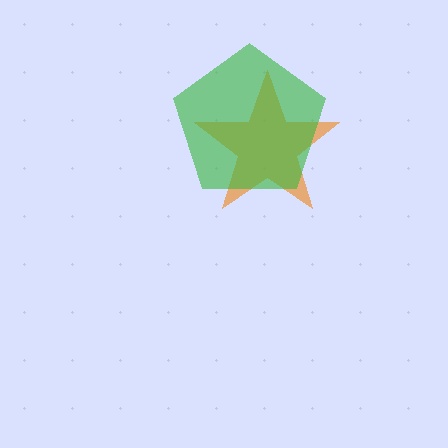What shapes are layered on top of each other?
The layered shapes are: an orange star, a green pentagon.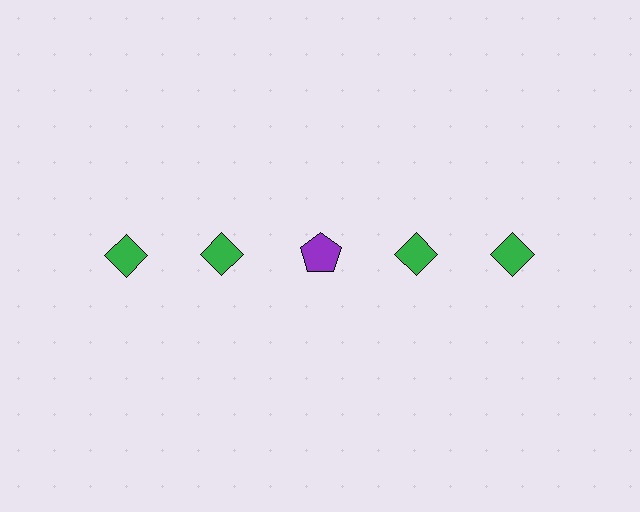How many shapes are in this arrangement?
There are 5 shapes arranged in a grid pattern.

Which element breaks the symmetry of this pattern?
The purple pentagon in the top row, center column breaks the symmetry. All other shapes are green diamonds.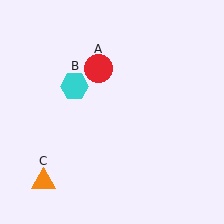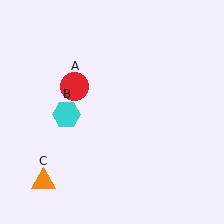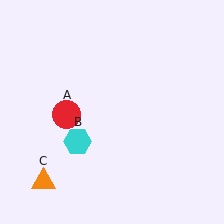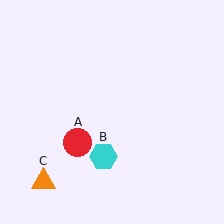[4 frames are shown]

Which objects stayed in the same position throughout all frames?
Orange triangle (object C) remained stationary.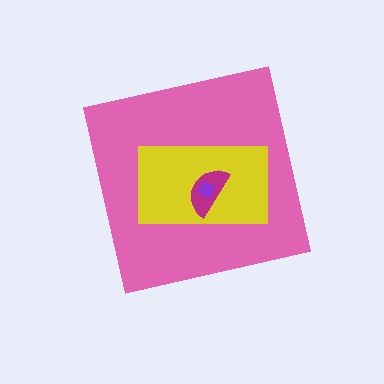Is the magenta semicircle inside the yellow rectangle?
Yes.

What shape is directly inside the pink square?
The yellow rectangle.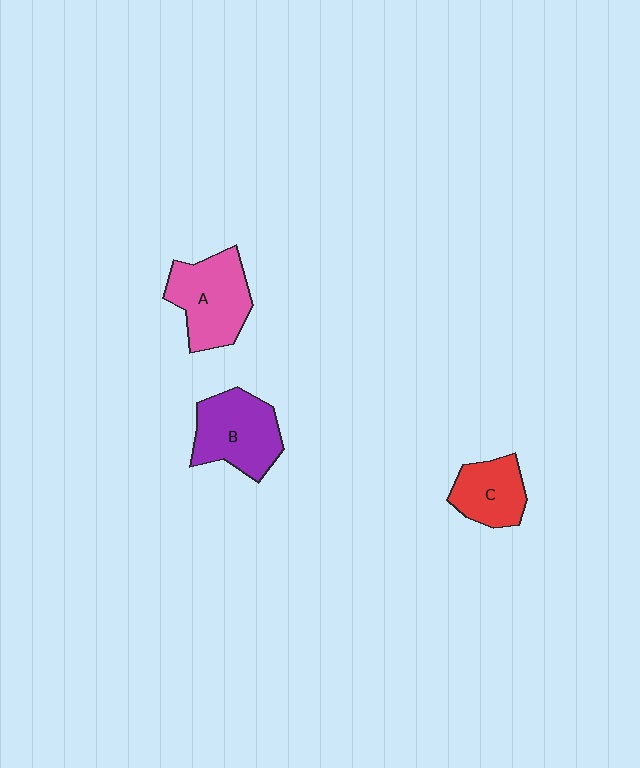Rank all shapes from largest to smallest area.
From largest to smallest: A (pink), B (purple), C (red).